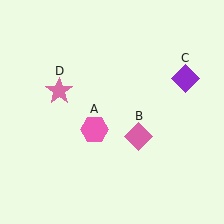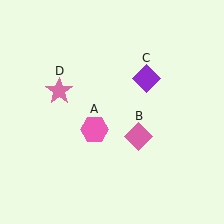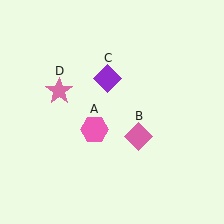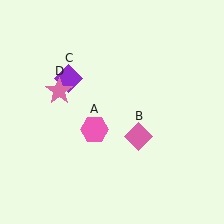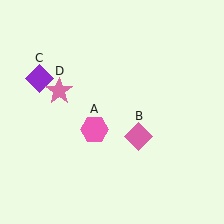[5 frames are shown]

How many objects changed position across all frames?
1 object changed position: purple diamond (object C).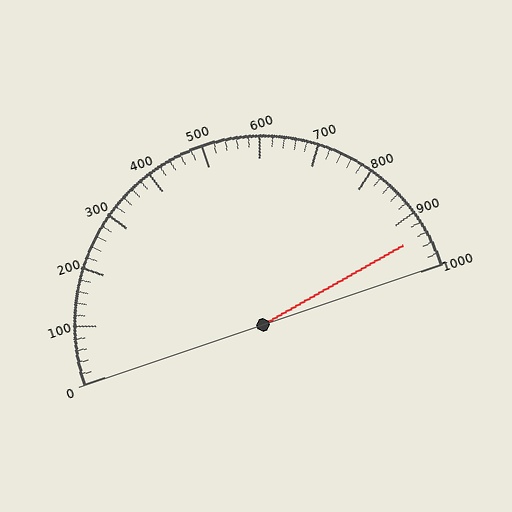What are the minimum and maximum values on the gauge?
The gauge ranges from 0 to 1000.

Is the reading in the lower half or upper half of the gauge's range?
The reading is in the upper half of the range (0 to 1000).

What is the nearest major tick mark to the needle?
The nearest major tick mark is 900.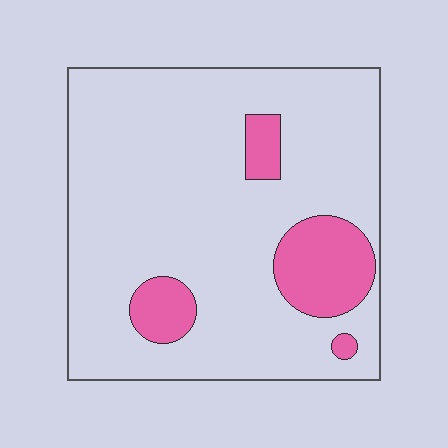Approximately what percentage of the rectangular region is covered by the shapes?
Approximately 15%.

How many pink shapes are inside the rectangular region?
4.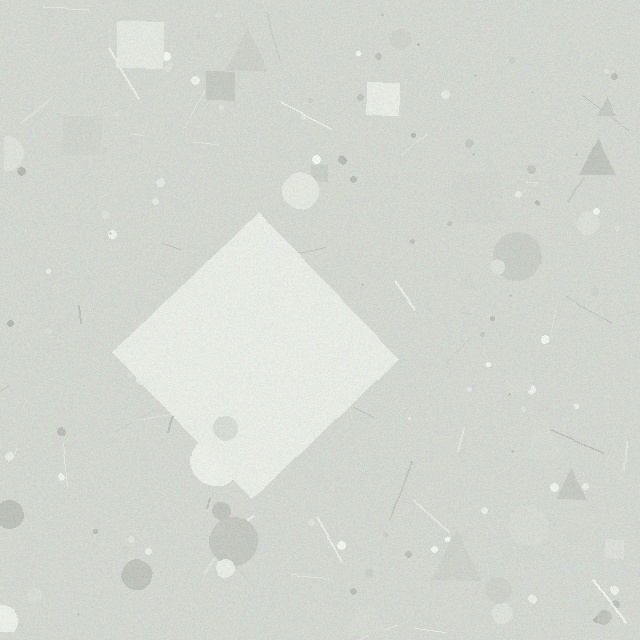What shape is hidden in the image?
A diamond is hidden in the image.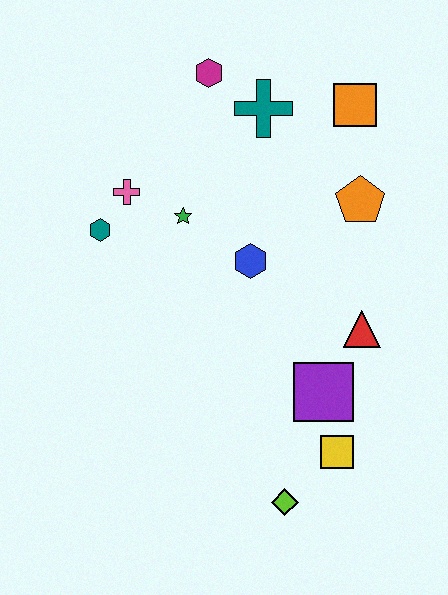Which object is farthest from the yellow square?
The magenta hexagon is farthest from the yellow square.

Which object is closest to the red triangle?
The purple square is closest to the red triangle.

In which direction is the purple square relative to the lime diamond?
The purple square is above the lime diamond.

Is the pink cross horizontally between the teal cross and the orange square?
No